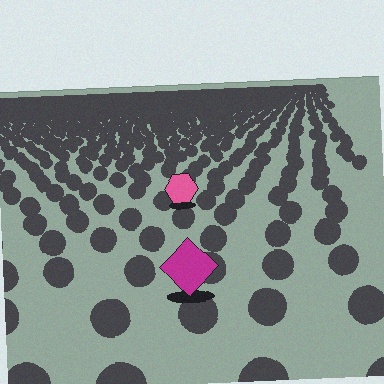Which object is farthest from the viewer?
The pink hexagon is farthest from the viewer. It appears smaller and the ground texture around it is denser.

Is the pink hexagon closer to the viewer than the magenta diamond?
No. The magenta diamond is closer — you can tell from the texture gradient: the ground texture is coarser near it.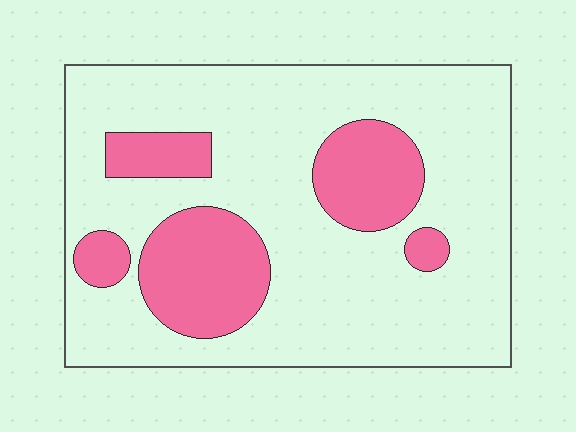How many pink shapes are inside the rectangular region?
5.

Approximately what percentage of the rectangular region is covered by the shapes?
Approximately 25%.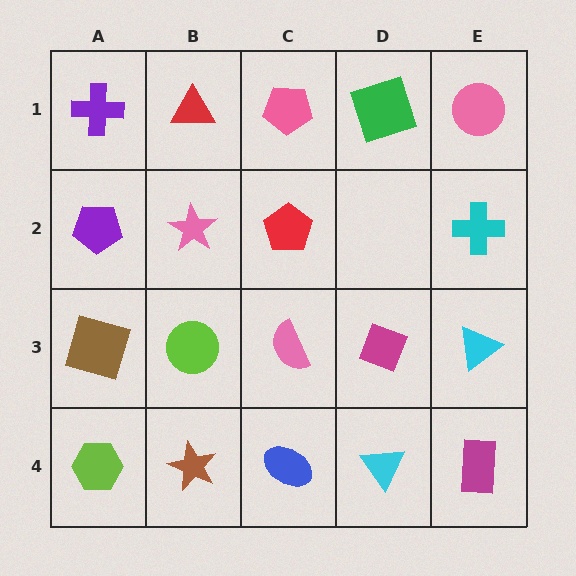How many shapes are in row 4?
5 shapes.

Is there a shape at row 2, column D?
No, that cell is empty.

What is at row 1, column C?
A pink pentagon.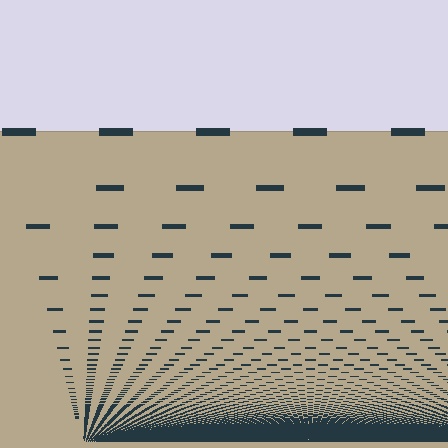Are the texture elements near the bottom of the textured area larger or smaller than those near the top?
Smaller. The gradient is inverted — elements near the bottom are smaller and denser.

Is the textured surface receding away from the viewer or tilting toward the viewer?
The surface appears to tilt toward the viewer. Texture elements get larger and sparser toward the top.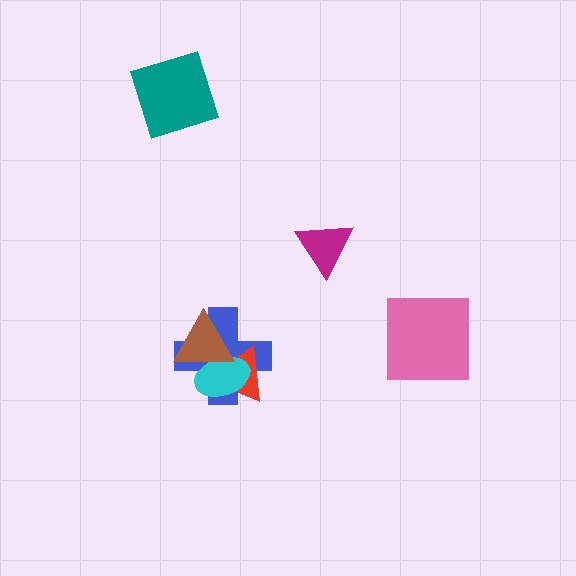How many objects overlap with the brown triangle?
3 objects overlap with the brown triangle.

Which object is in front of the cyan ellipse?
The brown triangle is in front of the cyan ellipse.